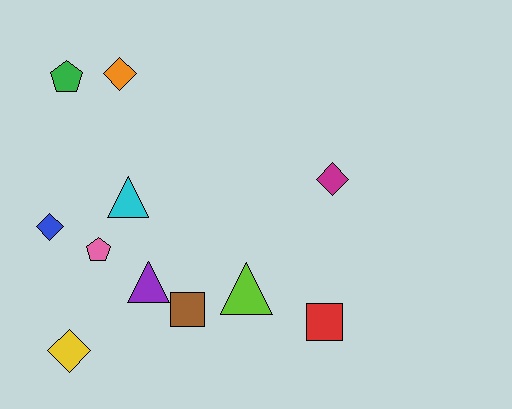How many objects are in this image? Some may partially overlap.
There are 11 objects.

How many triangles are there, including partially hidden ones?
There are 3 triangles.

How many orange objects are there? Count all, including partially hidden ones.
There is 1 orange object.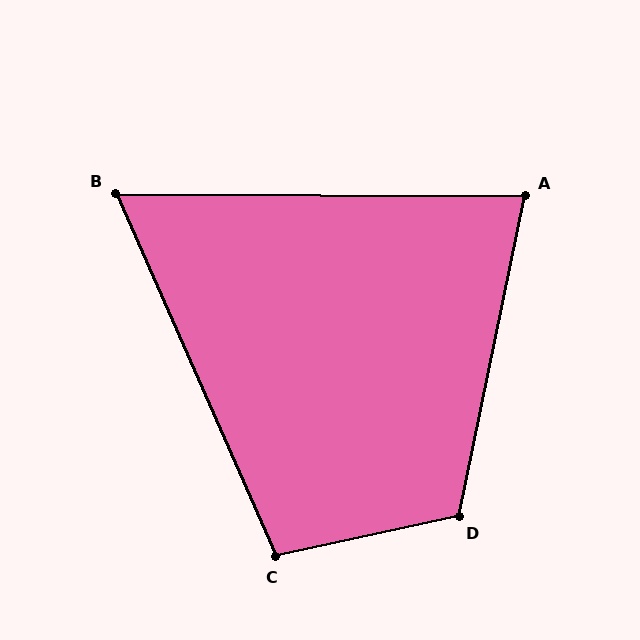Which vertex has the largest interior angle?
D, at approximately 114 degrees.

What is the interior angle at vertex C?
Approximately 101 degrees (obtuse).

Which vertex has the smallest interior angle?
B, at approximately 66 degrees.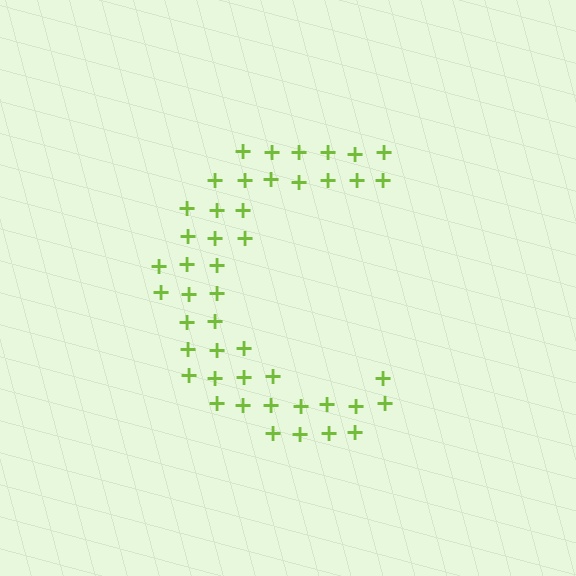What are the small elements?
The small elements are plus signs.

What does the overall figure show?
The overall figure shows the letter C.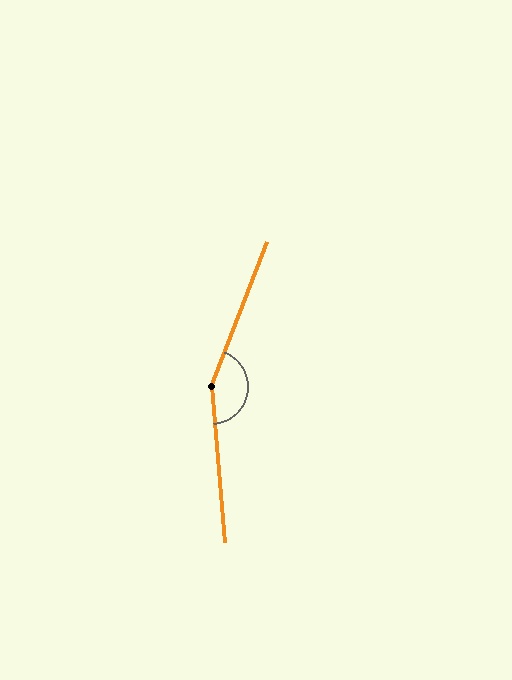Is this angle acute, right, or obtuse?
It is obtuse.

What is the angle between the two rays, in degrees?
Approximately 154 degrees.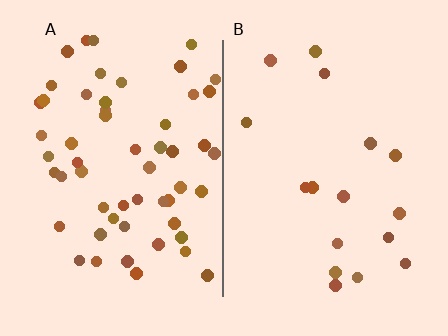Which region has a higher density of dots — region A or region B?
A (the left).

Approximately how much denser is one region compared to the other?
Approximately 3.2× — region A over region B.